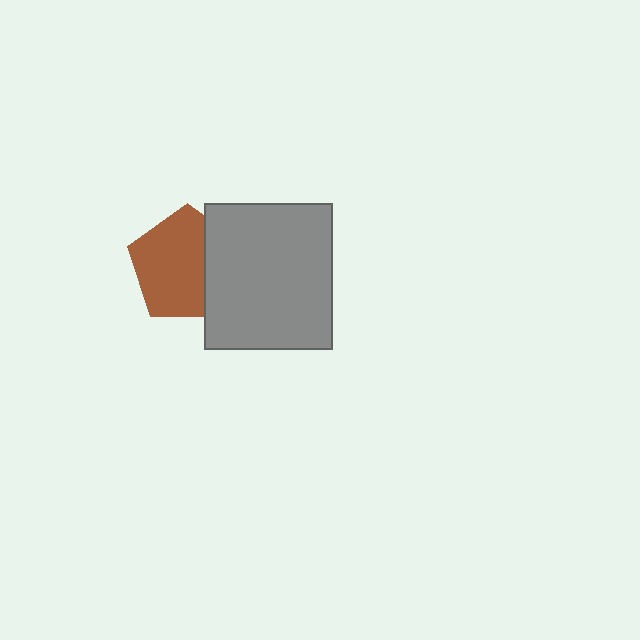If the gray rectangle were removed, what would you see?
You would see the complete brown pentagon.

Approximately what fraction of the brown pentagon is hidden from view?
Roughly 31% of the brown pentagon is hidden behind the gray rectangle.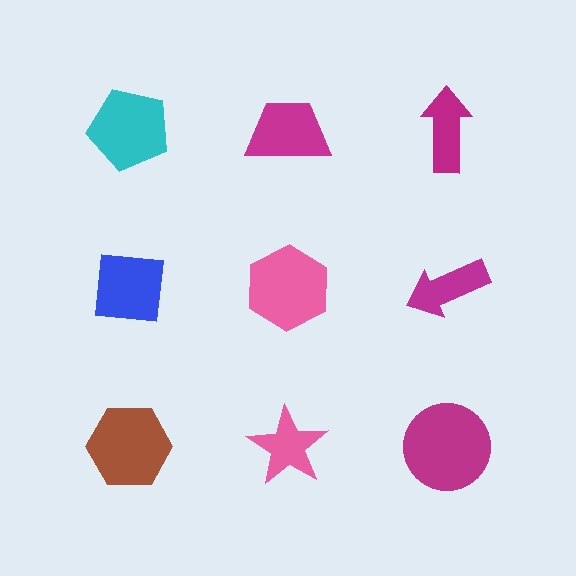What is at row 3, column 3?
A magenta circle.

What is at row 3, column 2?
A pink star.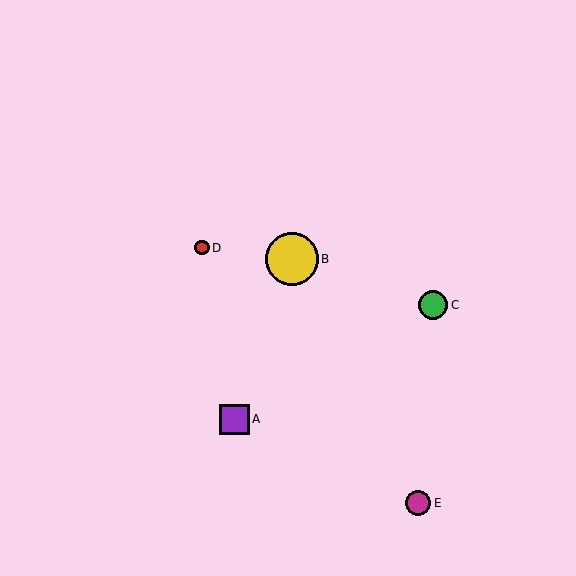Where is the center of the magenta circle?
The center of the magenta circle is at (418, 503).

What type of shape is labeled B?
Shape B is a yellow circle.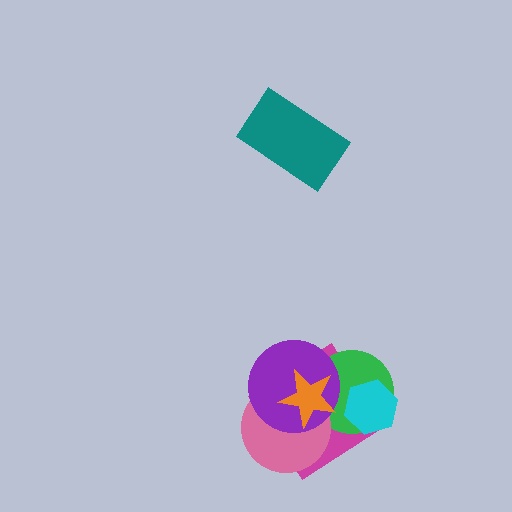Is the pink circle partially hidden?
Yes, it is partially covered by another shape.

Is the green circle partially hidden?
Yes, it is partially covered by another shape.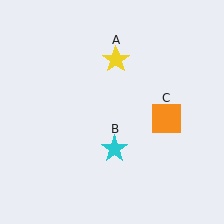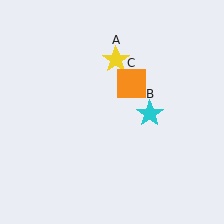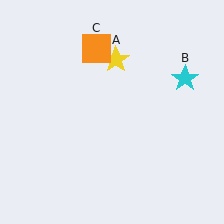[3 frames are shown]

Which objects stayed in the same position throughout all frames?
Yellow star (object A) remained stationary.